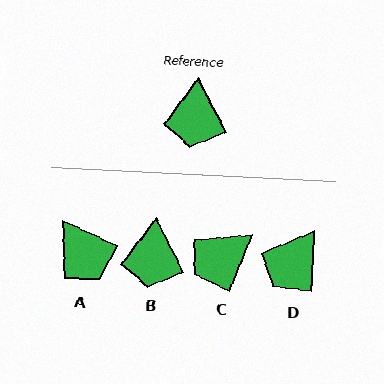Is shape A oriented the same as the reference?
No, it is off by about 37 degrees.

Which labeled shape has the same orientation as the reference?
B.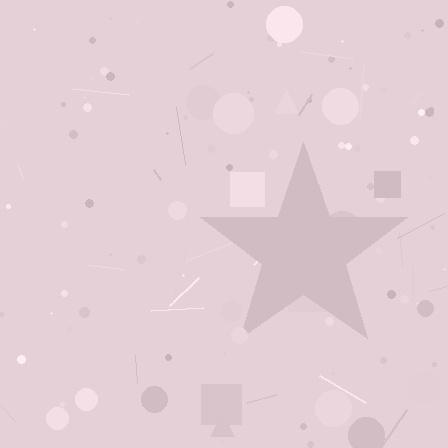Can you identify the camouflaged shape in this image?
The camouflaged shape is a star.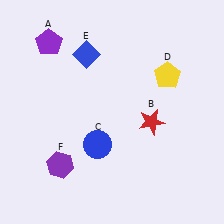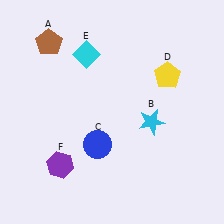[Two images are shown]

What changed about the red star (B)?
In Image 1, B is red. In Image 2, it changed to cyan.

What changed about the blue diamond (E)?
In Image 1, E is blue. In Image 2, it changed to cyan.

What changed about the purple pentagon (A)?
In Image 1, A is purple. In Image 2, it changed to brown.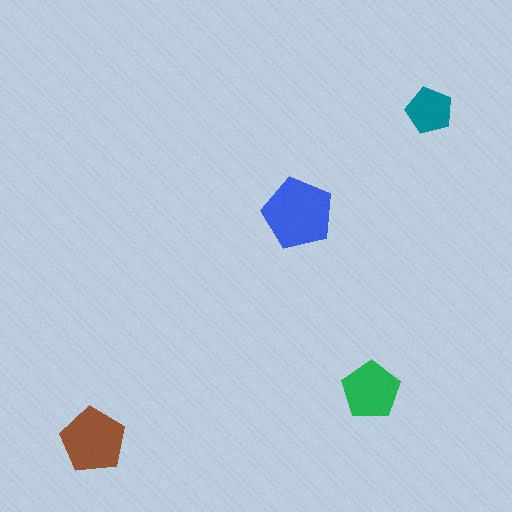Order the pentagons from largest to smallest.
the blue one, the brown one, the green one, the teal one.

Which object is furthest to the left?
The brown pentagon is leftmost.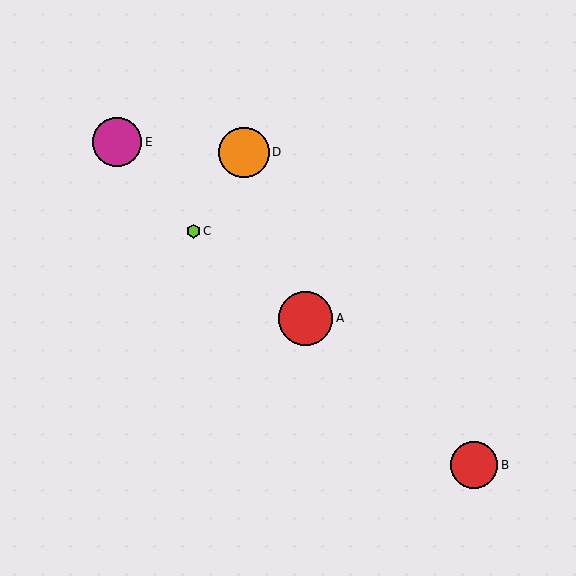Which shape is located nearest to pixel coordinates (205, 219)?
The lime hexagon (labeled C) at (194, 231) is nearest to that location.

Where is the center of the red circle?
The center of the red circle is at (474, 465).